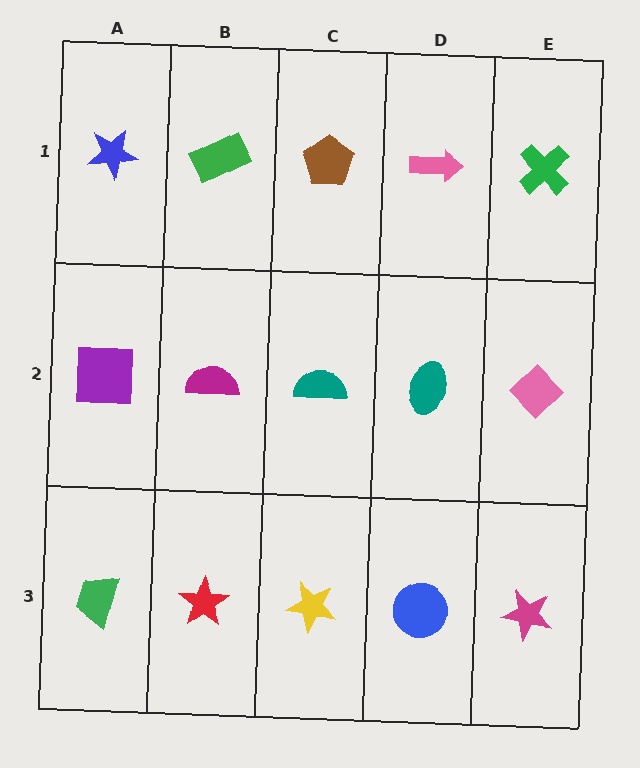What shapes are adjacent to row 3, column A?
A purple square (row 2, column A), a red star (row 3, column B).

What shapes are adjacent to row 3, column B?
A magenta semicircle (row 2, column B), a green trapezoid (row 3, column A), a yellow star (row 3, column C).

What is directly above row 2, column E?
A green cross.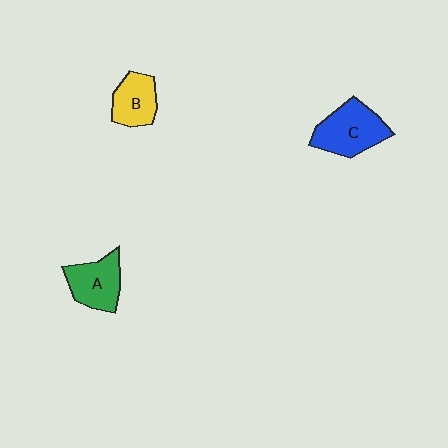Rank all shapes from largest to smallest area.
From largest to smallest: C (blue), A (green), B (yellow).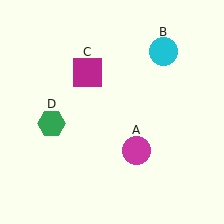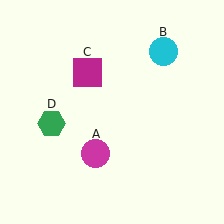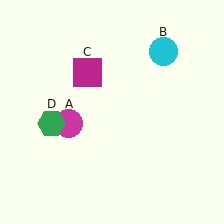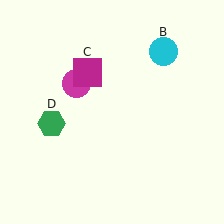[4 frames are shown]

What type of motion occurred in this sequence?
The magenta circle (object A) rotated clockwise around the center of the scene.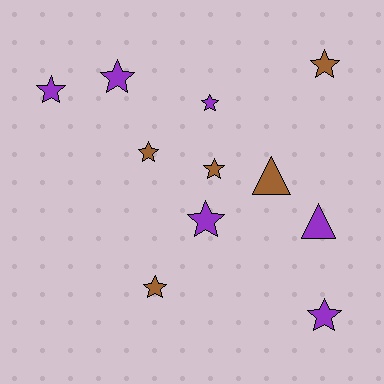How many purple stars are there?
There are 5 purple stars.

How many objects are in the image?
There are 11 objects.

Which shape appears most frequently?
Star, with 9 objects.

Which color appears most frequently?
Purple, with 6 objects.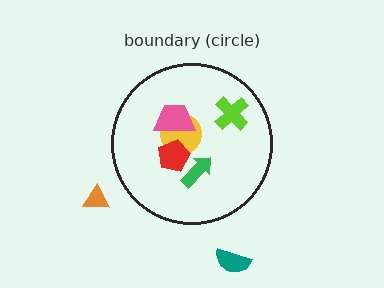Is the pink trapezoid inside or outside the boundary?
Inside.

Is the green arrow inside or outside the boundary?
Inside.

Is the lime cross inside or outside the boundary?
Inside.